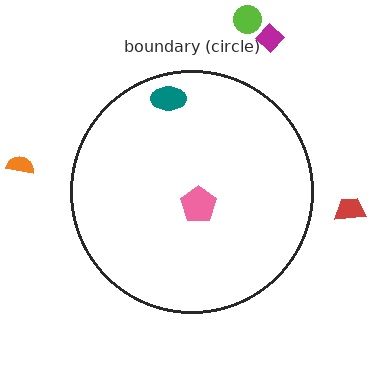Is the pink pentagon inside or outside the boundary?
Inside.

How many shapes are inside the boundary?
2 inside, 4 outside.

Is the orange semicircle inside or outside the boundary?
Outside.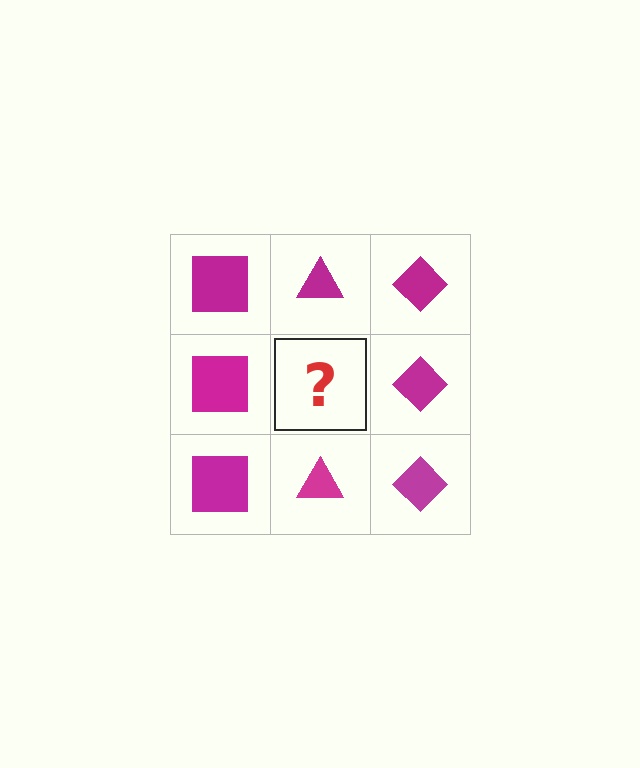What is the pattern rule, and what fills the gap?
The rule is that each column has a consistent shape. The gap should be filled with a magenta triangle.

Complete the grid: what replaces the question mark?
The question mark should be replaced with a magenta triangle.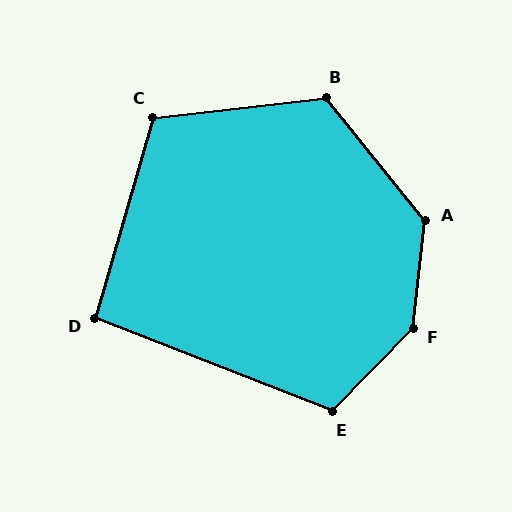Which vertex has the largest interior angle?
F, at approximately 142 degrees.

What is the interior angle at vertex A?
Approximately 135 degrees (obtuse).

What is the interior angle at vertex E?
Approximately 113 degrees (obtuse).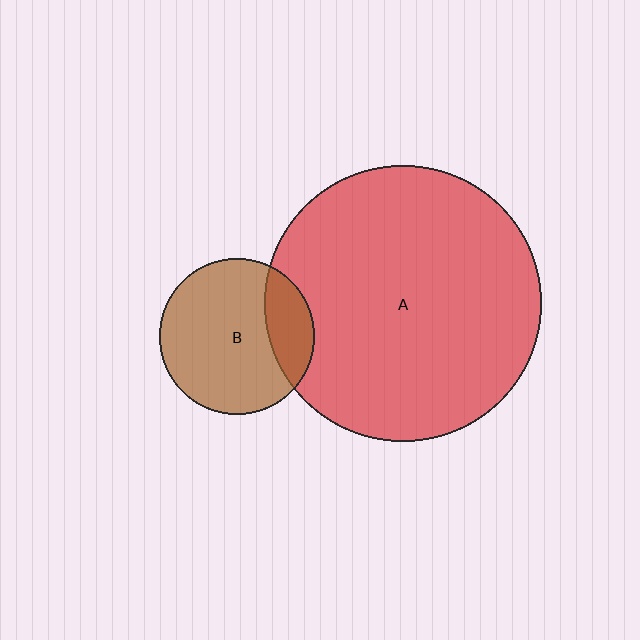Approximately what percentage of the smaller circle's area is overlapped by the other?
Approximately 20%.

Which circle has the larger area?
Circle A (red).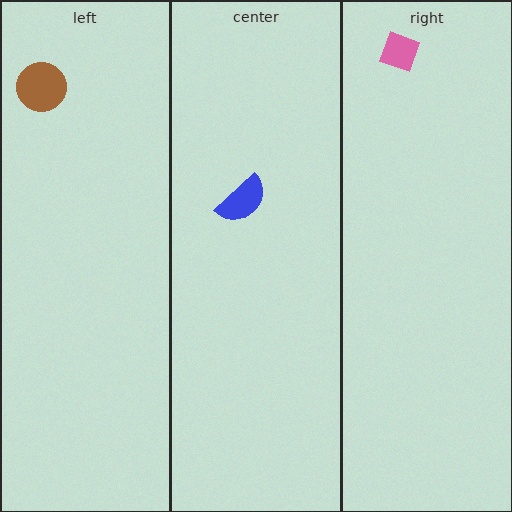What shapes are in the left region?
The brown circle.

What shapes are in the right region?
The pink diamond.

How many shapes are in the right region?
1.